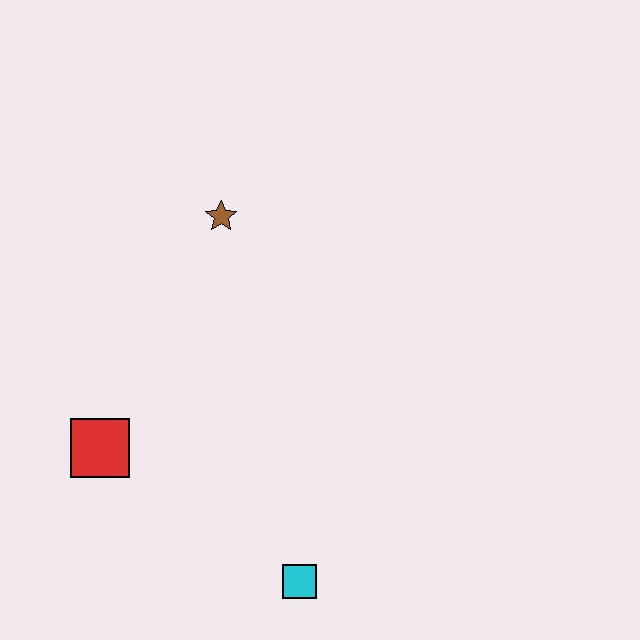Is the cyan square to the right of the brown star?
Yes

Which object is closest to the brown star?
The red square is closest to the brown star.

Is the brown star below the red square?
No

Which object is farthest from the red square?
The brown star is farthest from the red square.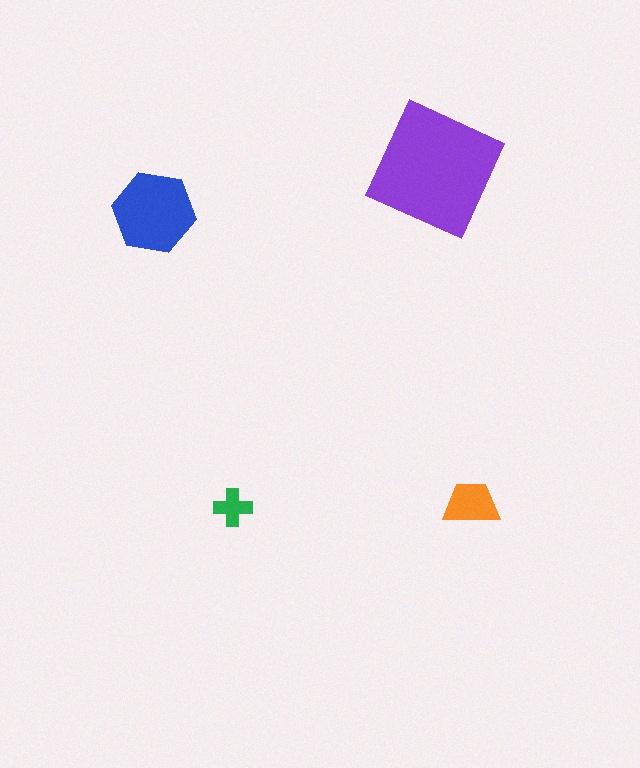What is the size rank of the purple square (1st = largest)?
1st.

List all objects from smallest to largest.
The green cross, the orange trapezoid, the blue hexagon, the purple square.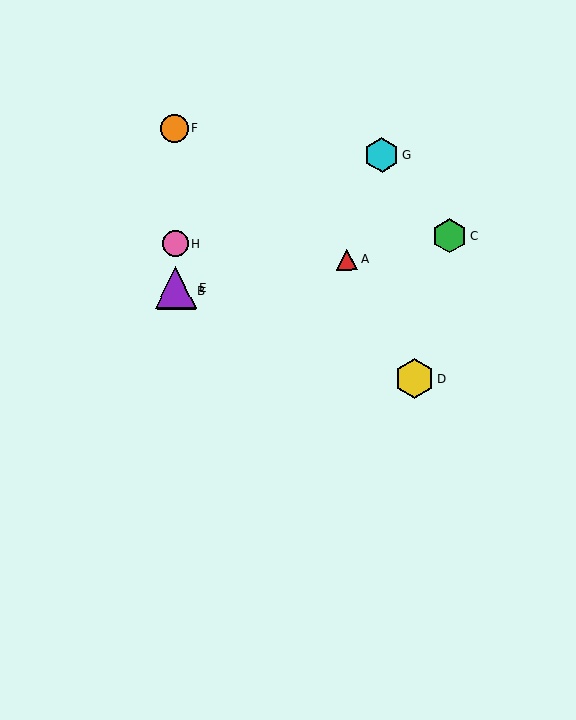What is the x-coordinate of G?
Object G is at x≈382.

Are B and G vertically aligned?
No, B is at x≈176 and G is at x≈382.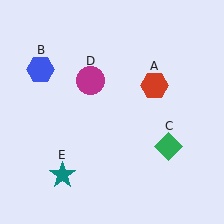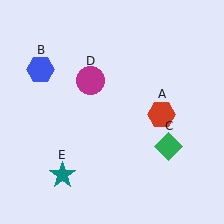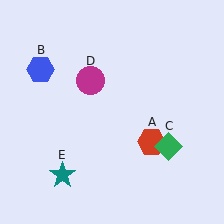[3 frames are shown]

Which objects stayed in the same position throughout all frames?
Blue hexagon (object B) and green diamond (object C) and magenta circle (object D) and teal star (object E) remained stationary.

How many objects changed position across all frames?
1 object changed position: red hexagon (object A).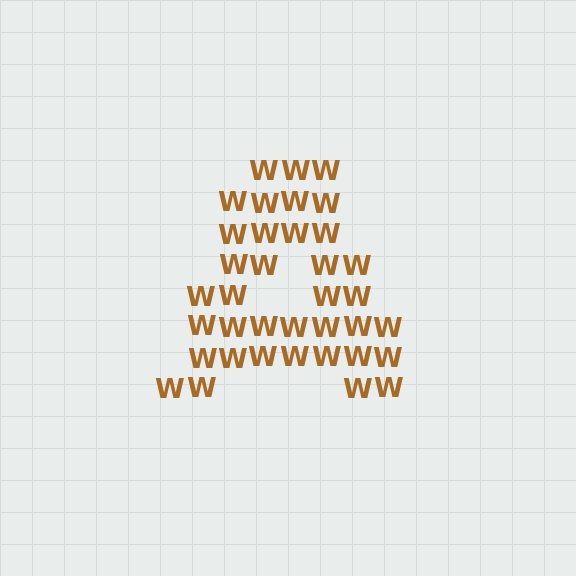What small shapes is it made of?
It is made of small letter W's.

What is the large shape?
The large shape is the letter A.